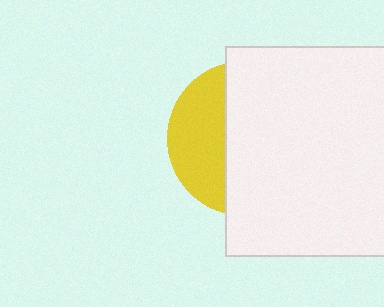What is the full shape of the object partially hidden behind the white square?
The partially hidden object is a yellow circle.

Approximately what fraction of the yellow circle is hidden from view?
Roughly 65% of the yellow circle is hidden behind the white square.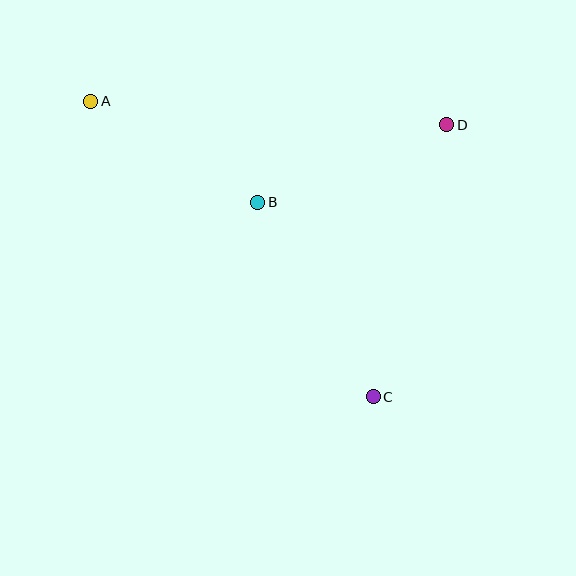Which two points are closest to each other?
Points A and B are closest to each other.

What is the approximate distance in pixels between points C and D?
The distance between C and D is approximately 282 pixels.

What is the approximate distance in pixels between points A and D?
The distance between A and D is approximately 356 pixels.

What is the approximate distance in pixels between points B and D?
The distance between B and D is approximately 204 pixels.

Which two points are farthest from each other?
Points A and C are farthest from each other.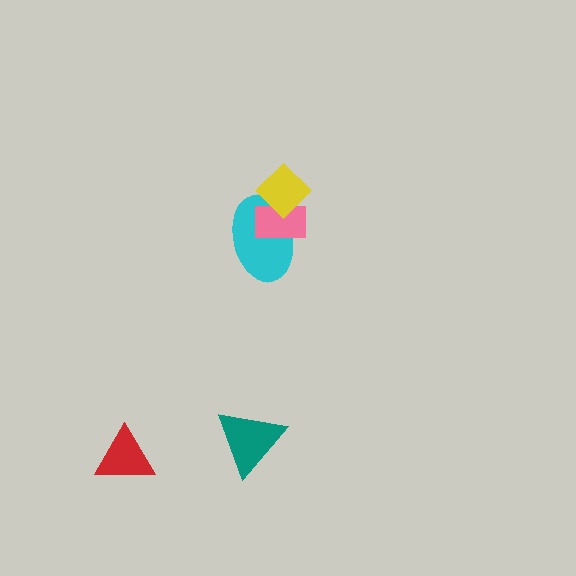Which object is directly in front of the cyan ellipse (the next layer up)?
The pink rectangle is directly in front of the cyan ellipse.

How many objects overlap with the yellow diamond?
2 objects overlap with the yellow diamond.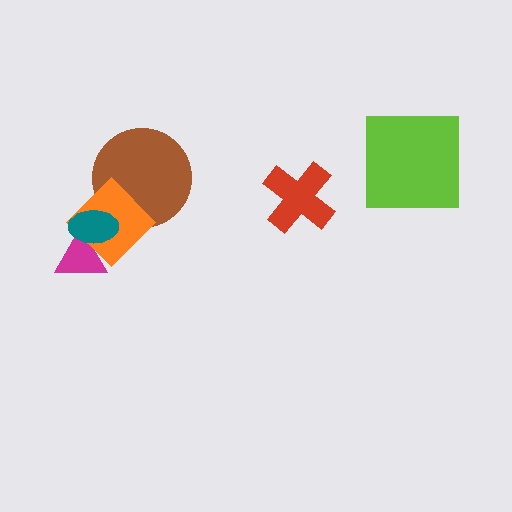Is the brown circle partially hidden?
Yes, it is partially covered by another shape.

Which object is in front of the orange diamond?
The teal ellipse is in front of the orange diamond.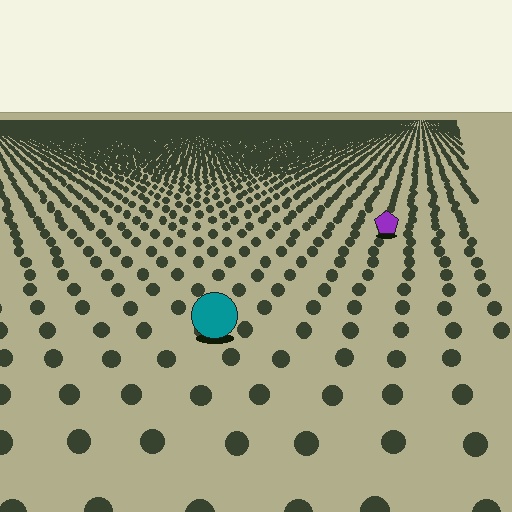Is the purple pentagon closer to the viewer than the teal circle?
No. The teal circle is closer — you can tell from the texture gradient: the ground texture is coarser near it.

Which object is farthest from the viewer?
The purple pentagon is farthest from the viewer. It appears smaller and the ground texture around it is denser.